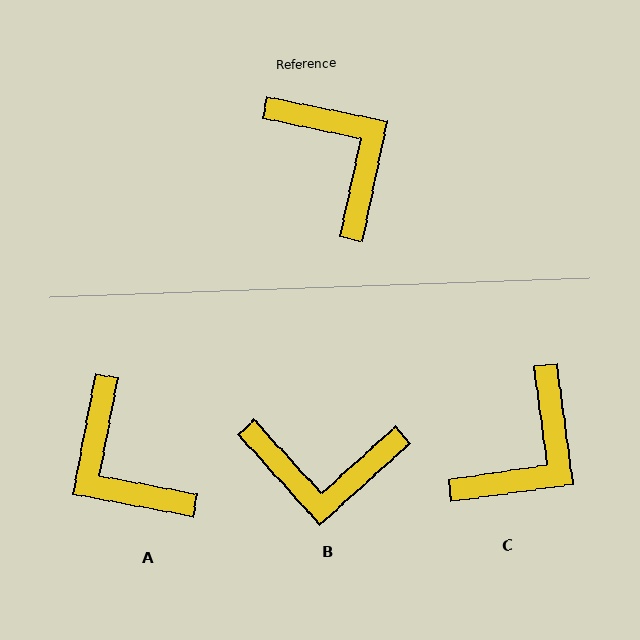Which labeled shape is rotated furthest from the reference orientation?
A, about 179 degrees away.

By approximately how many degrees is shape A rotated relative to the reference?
Approximately 179 degrees clockwise.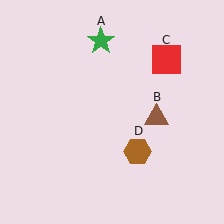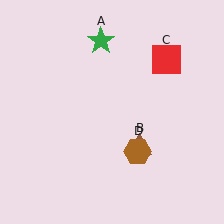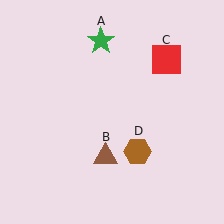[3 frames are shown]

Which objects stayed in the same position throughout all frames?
Green star (object A) and red square (object C) and brown hexagon (object D) remained stationary.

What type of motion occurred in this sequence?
The brown triangle (object B) rotated clockwise around the center of the scene.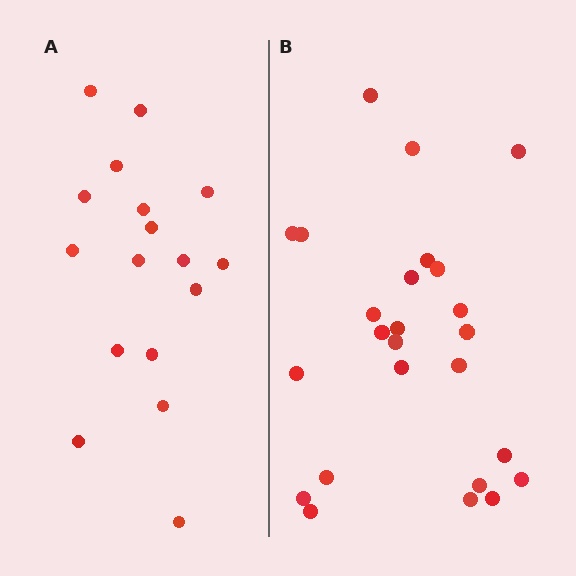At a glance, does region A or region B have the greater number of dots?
Region B (the right region) has more dots.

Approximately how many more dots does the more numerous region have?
Region B has roughly 8 or so more dots than region A.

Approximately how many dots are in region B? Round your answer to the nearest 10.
About 20 dots. (The exact count is 25, which rounds to 20.)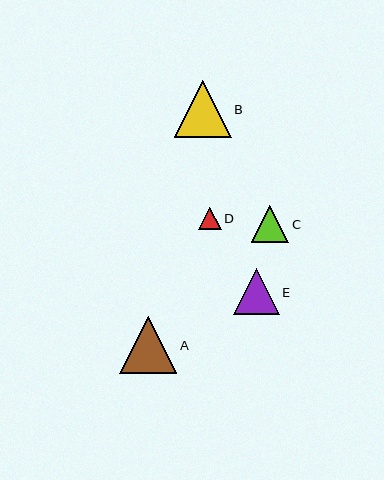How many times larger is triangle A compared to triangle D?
Triangle A is approximately 2.6 times the size of triangle D.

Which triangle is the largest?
Triangle A is the largest with a size of approximately 57 pixels.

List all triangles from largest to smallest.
From largest to smallest: A, B, E, C, D.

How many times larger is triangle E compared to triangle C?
Triangle E is approximately 1.2 times the size of triangle C.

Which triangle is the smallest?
Triangle D is the smallest with a size of approximately 22 pixels.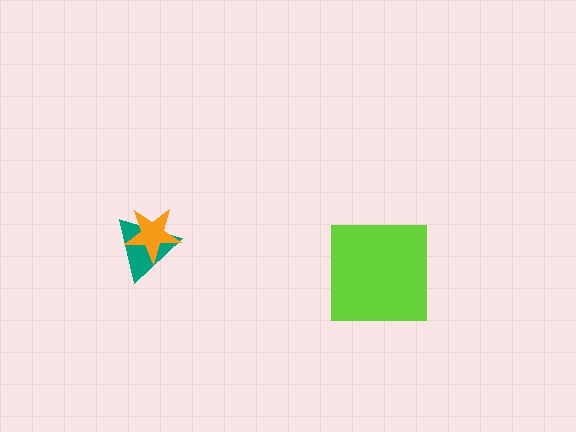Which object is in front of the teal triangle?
The orange star is in front of the teal triangle.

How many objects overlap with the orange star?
1 object overlaps with the orange star.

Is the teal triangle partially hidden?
Yes, it is partially covered by another shape.